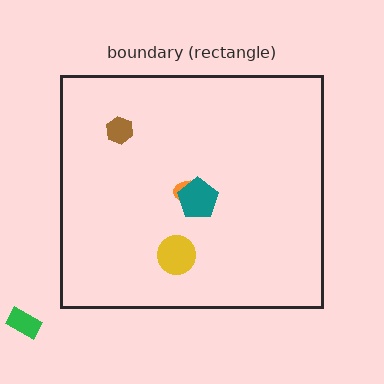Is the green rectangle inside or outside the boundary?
Outside.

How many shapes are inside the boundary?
4 inside, 1 outside.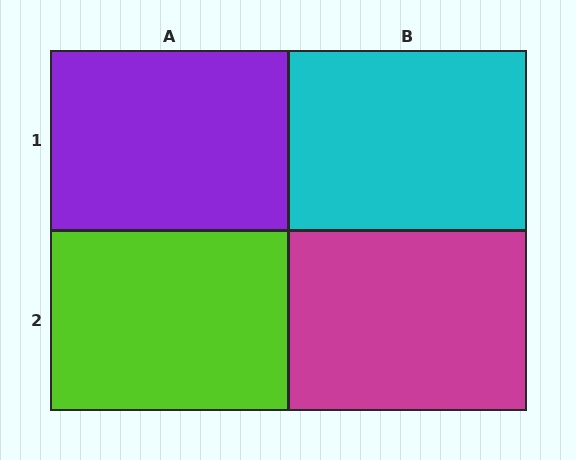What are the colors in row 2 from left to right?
Lime, magenta.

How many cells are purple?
1 cell is purple.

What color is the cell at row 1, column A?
Purple.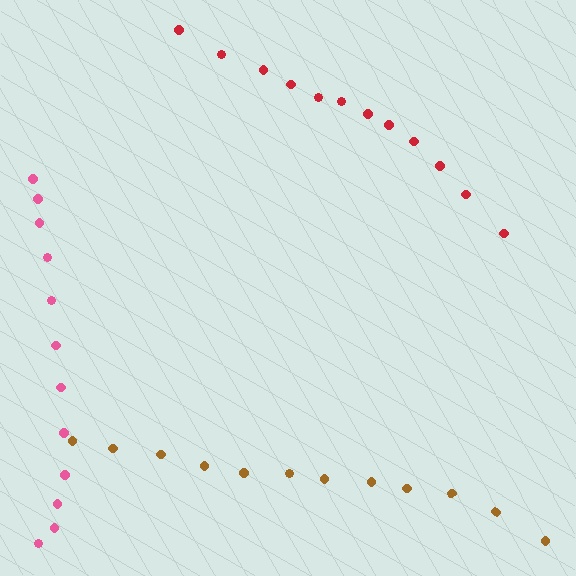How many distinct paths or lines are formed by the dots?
There are 3 distinct paths.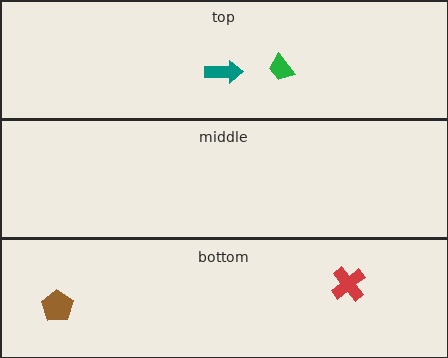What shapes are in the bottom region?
The brown pentagon, the red cross.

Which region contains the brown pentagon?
The bottom region.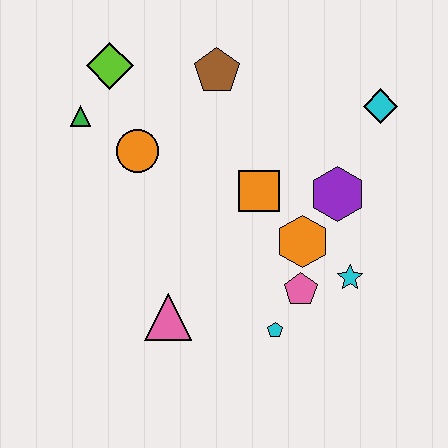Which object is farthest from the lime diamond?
The cyan star is farthest from the lime diamond.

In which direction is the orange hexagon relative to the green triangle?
The orange hexagon is to the right of the green triangle.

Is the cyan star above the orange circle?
No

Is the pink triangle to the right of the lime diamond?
Yes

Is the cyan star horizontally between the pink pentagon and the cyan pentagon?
No